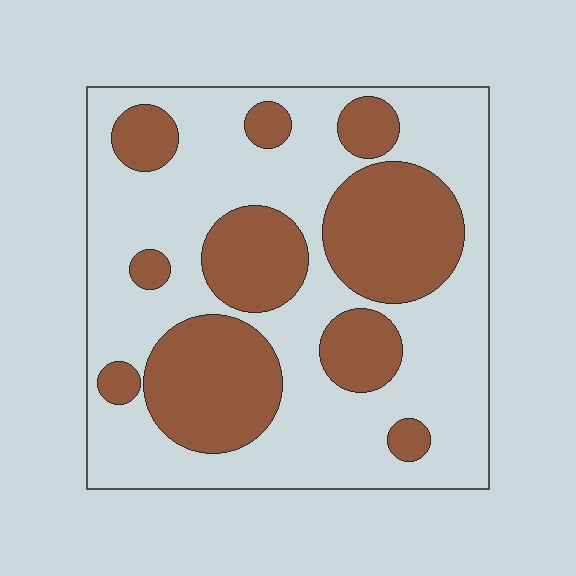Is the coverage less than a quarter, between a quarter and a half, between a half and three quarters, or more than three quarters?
Between a quarter and a half.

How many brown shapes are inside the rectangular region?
10.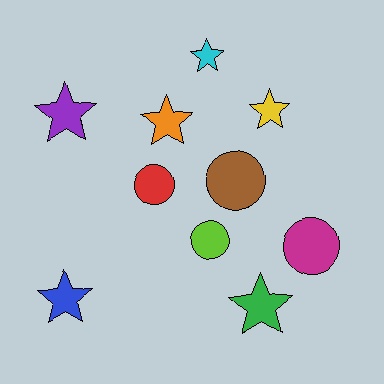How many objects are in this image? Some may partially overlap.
There are 10 objects.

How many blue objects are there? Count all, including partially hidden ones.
There is 1 blue object.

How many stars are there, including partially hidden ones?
There are 6 stars.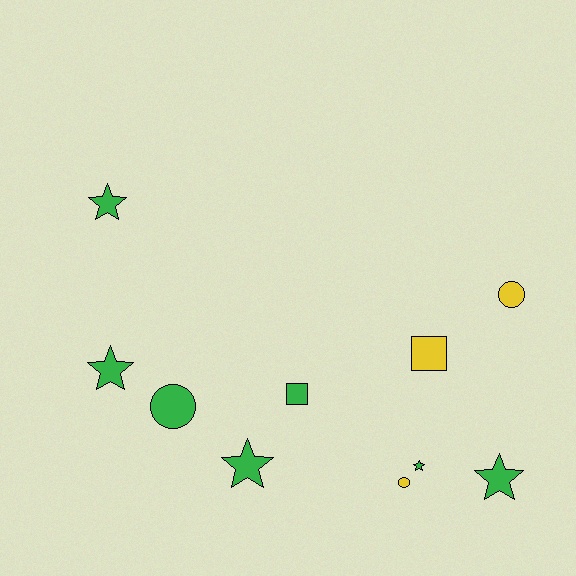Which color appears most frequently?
Green, with 7 objects.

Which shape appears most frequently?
Star, with 5 objects.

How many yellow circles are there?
There are 2 yellow circles.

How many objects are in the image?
There are 10 objects.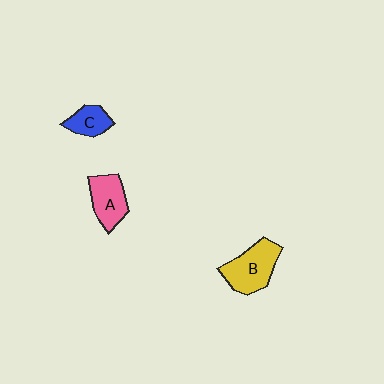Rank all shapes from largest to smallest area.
From largest to smallest: B (yellow), A (pink), C (blue).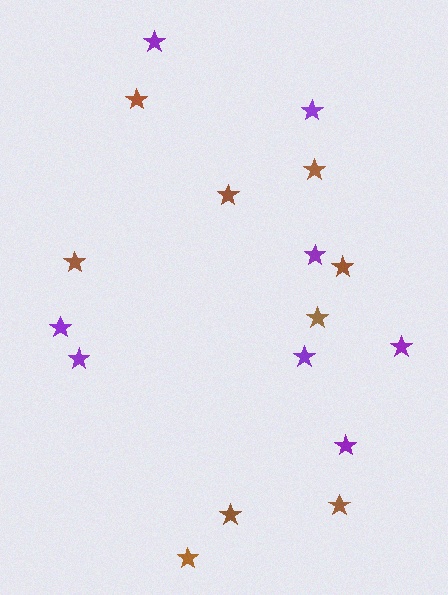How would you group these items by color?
There are 2 groups: one group of brown stars (9) and one group of purple stars (8).